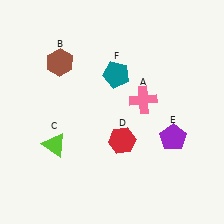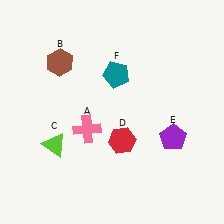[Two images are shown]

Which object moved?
The pink cross (A) moved left.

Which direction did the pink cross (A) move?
The pink cross (A) moved left.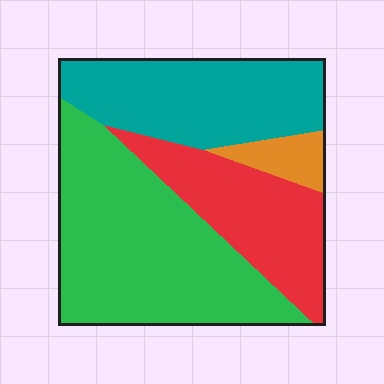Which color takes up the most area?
Green, at roughly 45%.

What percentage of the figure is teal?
Teal covers 28% of the figure.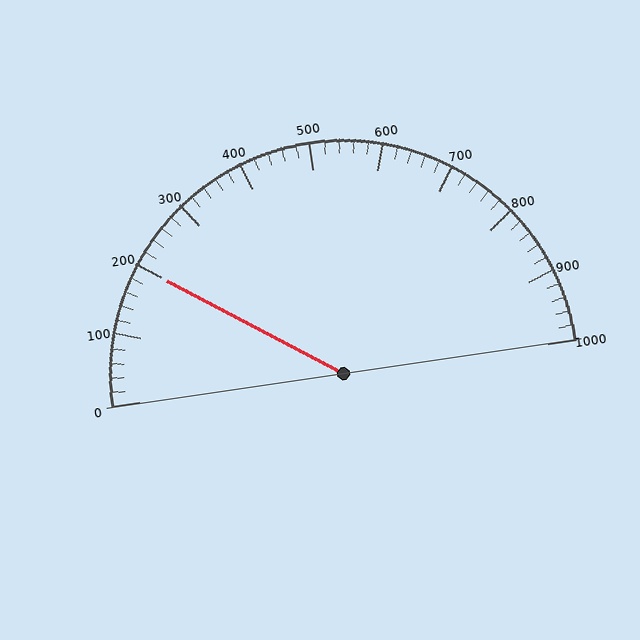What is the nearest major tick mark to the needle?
The nearest major tick mark is 200.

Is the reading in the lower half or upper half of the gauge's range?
The reading is in the lower half of the range (0 to 1000).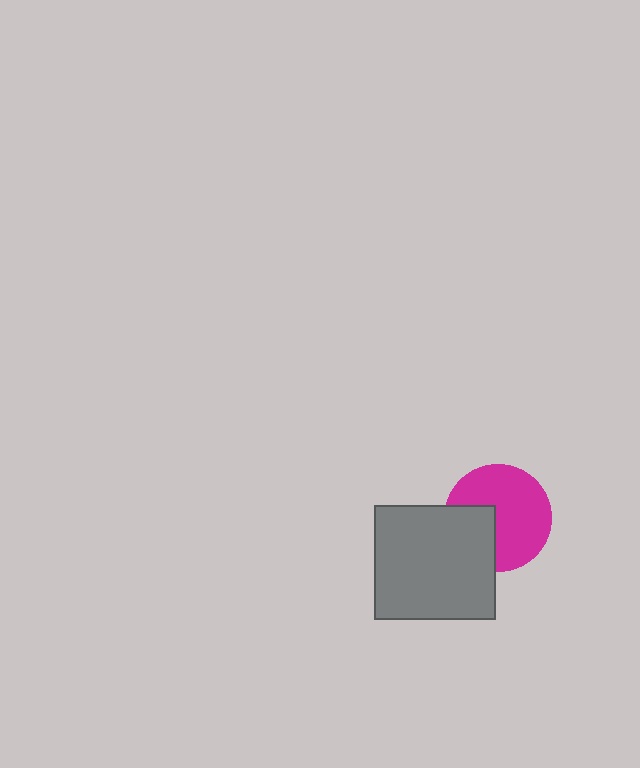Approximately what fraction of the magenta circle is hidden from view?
Roughly 31% of the magenta circle is hidden behind the gray rectangle.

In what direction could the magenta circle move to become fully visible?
The magenta circle could move toward the upper-right. That would shift it out from behind the gray rectangle entirely.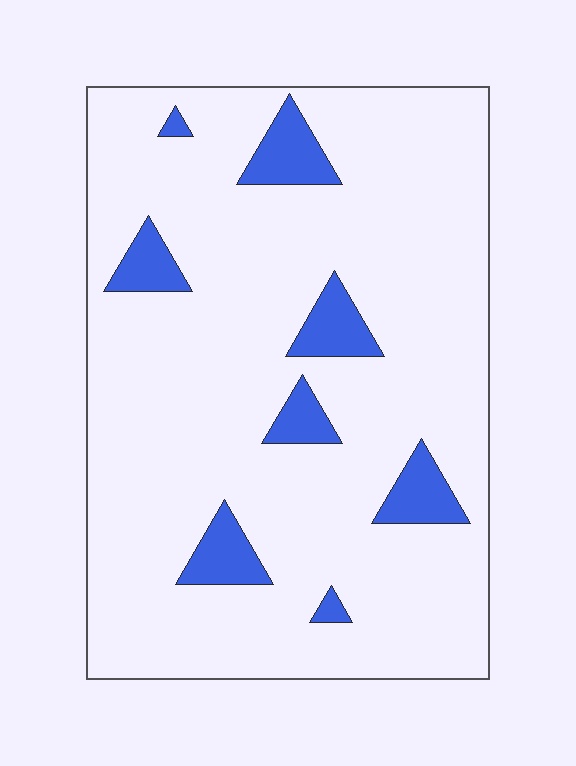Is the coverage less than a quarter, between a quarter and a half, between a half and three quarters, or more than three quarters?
Less than a quarter.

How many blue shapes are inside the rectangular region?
8.